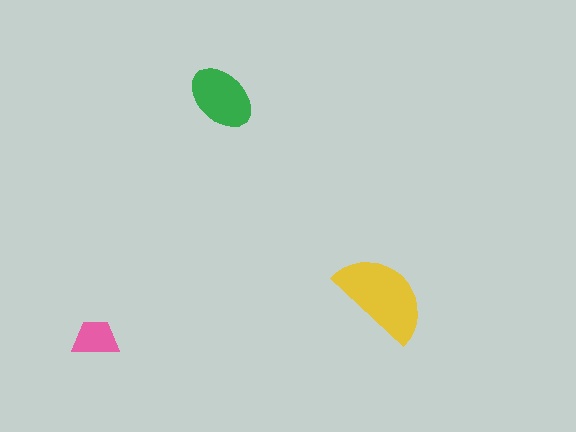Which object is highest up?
The green ellipse is topmost.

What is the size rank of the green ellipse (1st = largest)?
2nd.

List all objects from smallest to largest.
The pink trapezoid, the green ellipse, the yellow semicircle.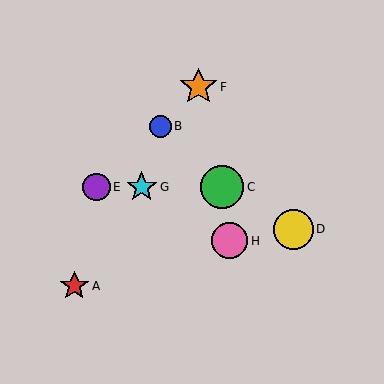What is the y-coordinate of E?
Object E is at y≈187.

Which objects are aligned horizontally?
Objects C, E, G are aligned horizontally.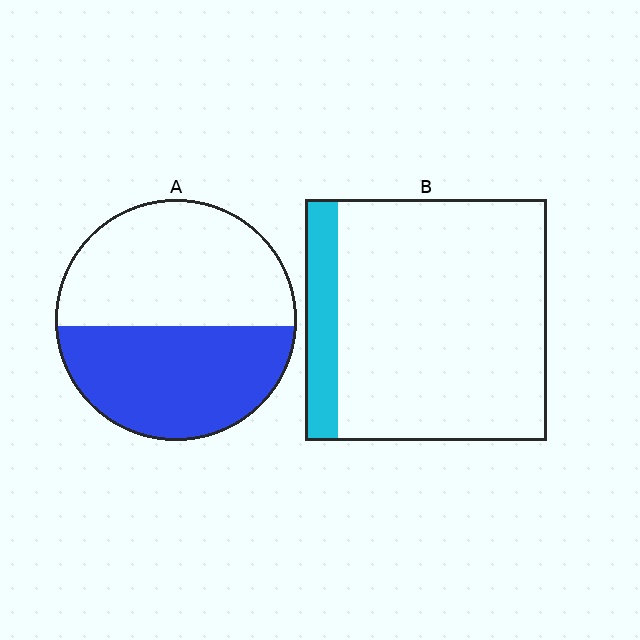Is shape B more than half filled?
No.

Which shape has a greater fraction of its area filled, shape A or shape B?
Shape A.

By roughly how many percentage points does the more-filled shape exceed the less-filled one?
By roughly 35 percentage points (A over B).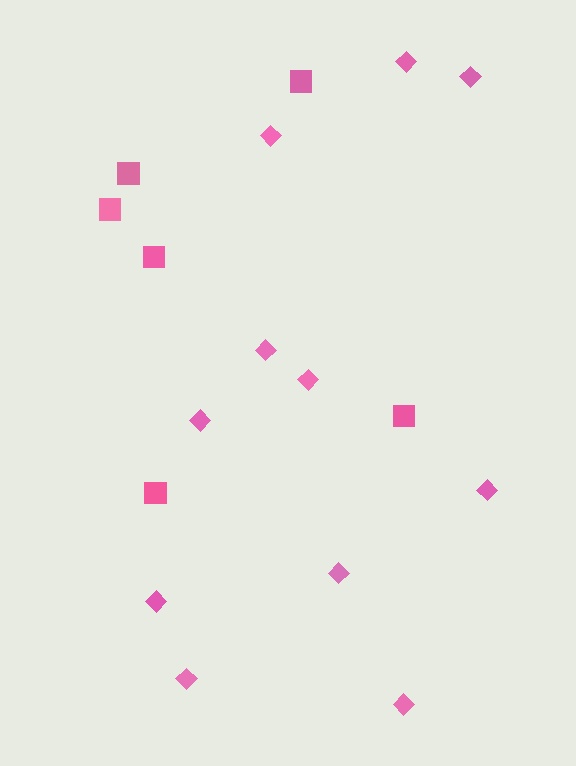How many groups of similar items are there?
There are 2 groups: one group of squares (6) and one group of diamonds (11).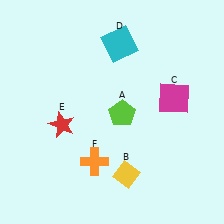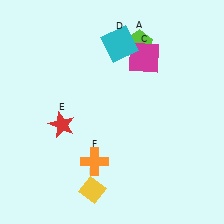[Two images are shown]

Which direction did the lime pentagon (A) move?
The lime pentagon (A) moved up.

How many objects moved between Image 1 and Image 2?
3 objects moved between the two images.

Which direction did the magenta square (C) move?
The magenta square (C) moved up.